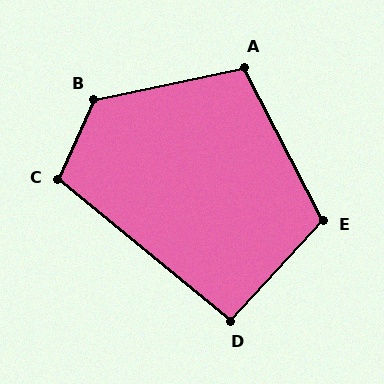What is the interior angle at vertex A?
Approximately 106 degrees (obtuse).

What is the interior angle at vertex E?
Approximately 110 degrees (obtuse).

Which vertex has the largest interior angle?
B, at approximately 126 degrees.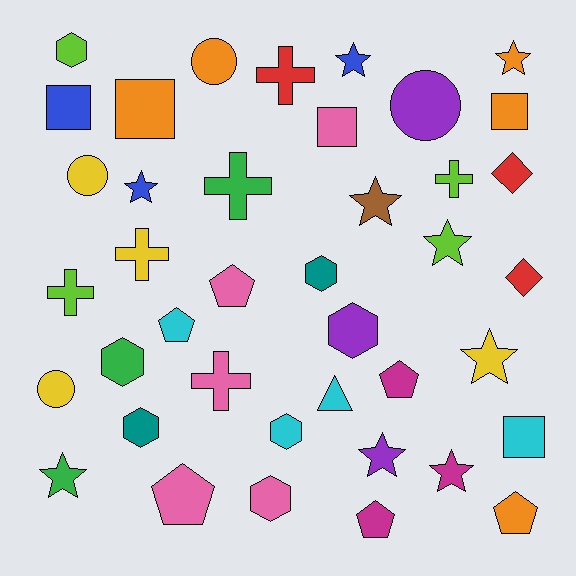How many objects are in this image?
There are 40 objects.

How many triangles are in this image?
There is 1 triangle.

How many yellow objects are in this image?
There are 4 yellow objects.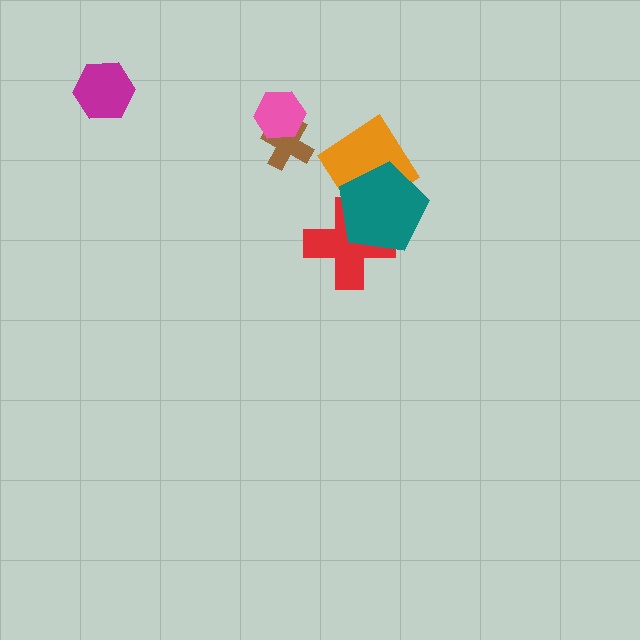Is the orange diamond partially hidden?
Yes, it is partially covered by another shape.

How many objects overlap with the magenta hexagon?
0 objects overlap with the magenta hexagon.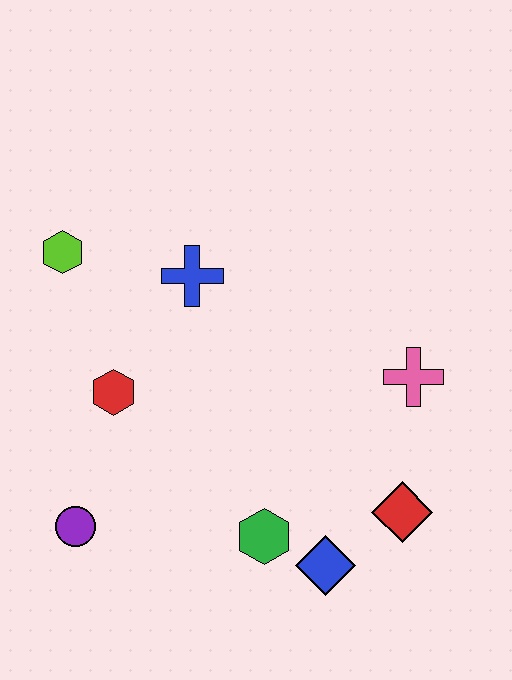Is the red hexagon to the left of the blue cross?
Yes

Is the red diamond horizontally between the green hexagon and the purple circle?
No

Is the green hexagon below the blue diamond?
No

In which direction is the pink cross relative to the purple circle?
The pink cross is to the right of the purple circle.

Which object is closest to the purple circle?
The red hexagon is closest to the purple circle.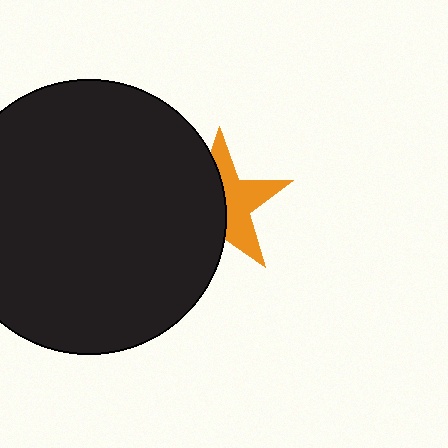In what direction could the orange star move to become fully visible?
The orange star could move right. That would shift it out from behind the black circle entirely.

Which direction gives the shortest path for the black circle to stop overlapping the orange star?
Moving left gives the shortest separation.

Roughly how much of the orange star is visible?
About half of it is visible (roughly 48%).